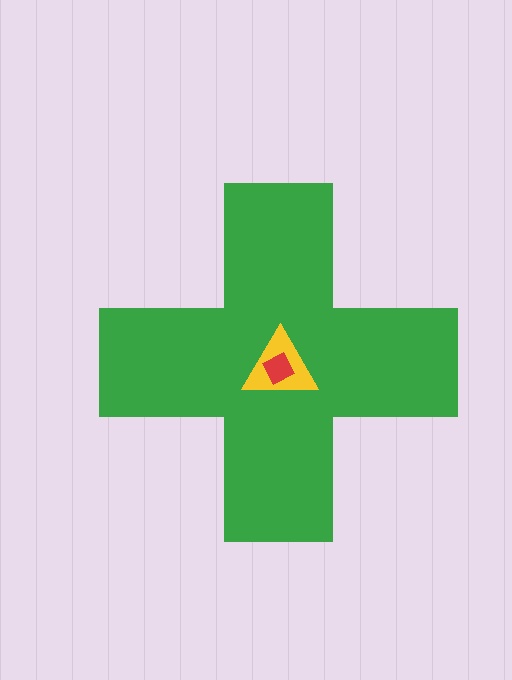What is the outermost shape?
The green cross.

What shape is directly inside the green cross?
The yellow triangle.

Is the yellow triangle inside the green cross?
Yes.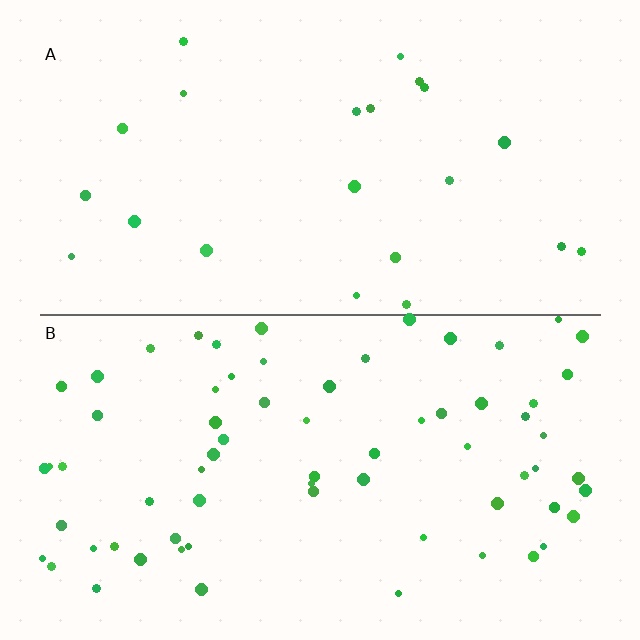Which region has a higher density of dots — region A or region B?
B (the bottom).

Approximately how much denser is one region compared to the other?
Approximately 3.1× — region B over region A.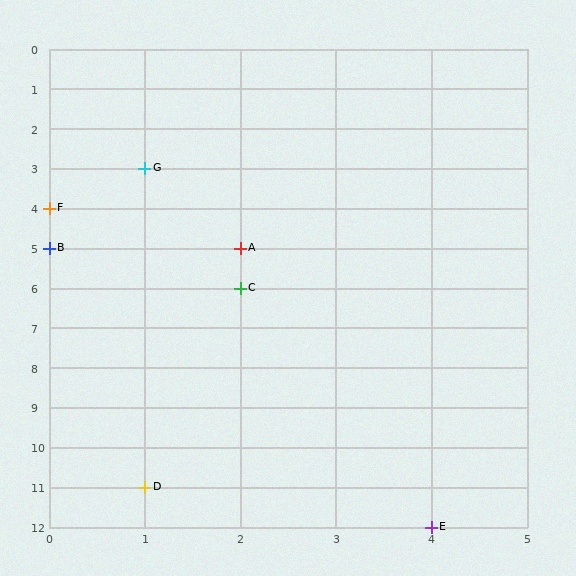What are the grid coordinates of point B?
Point B is at grid coordinates (0, 5).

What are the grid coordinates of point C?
Point C is at grid coordinates (2, 6).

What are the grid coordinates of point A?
Point A is at grid coordinates (2, 5).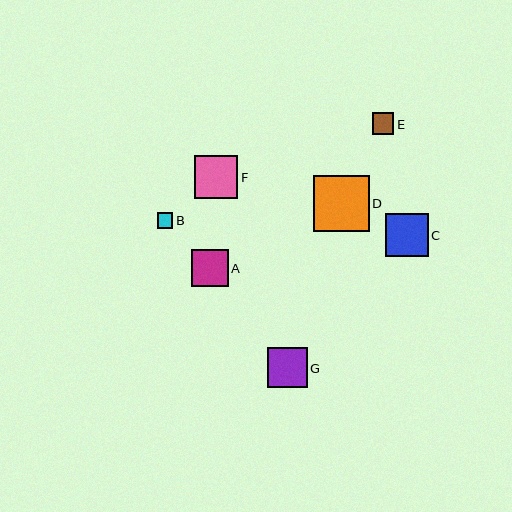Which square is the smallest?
Square B is the smallest with a size of approximately 16 pixels.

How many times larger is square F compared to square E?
Square F is approximately 2.0 times the size of square E.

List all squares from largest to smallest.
From largest to smallest: D, F, C, G, A, E, B.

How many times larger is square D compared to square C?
Square D is approximately 1.3 times the size of square C.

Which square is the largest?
Square D is the largest with a size of approximately 56 pixels.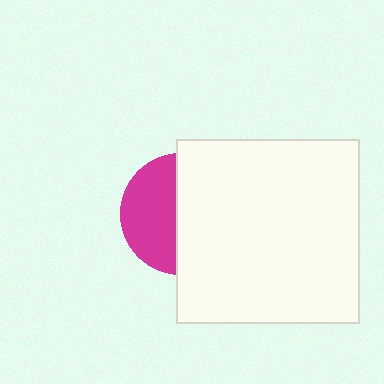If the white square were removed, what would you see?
You would see the complete magenta circle.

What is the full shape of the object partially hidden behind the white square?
The partially hidden object is a magenta circle.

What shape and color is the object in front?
The object in front is a white square.